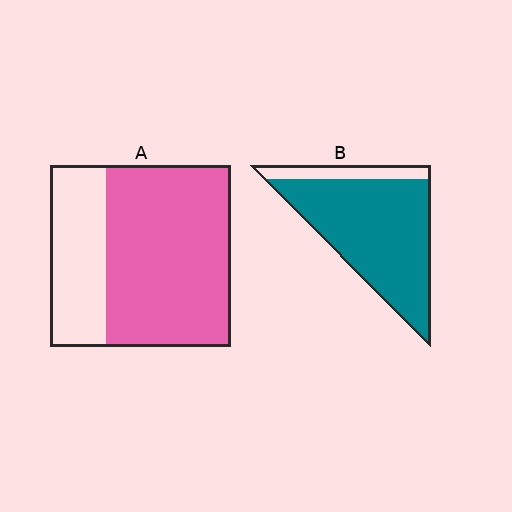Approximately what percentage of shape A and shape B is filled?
A is approximately 70% and B is approximately 85%.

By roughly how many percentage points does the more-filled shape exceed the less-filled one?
By roughly 15 percentage points (B over A).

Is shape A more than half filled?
Yes.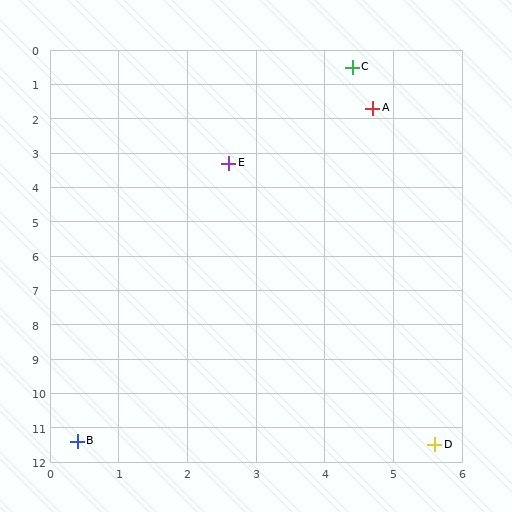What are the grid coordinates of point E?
Point E is at approximately (2.6, 3.3).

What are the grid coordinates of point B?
Point B is at approximately (0.4, 11.4).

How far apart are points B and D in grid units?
Points B and D are about 5.2 grid units apart.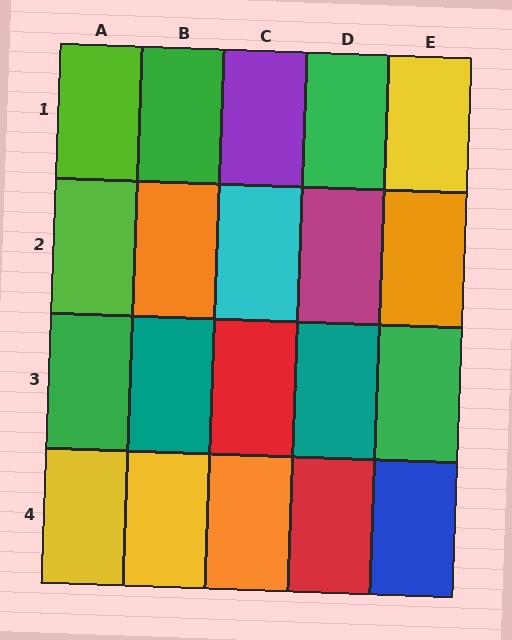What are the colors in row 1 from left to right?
Lime, green, purple, green, yellow.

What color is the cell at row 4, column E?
Blue.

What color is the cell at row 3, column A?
Green.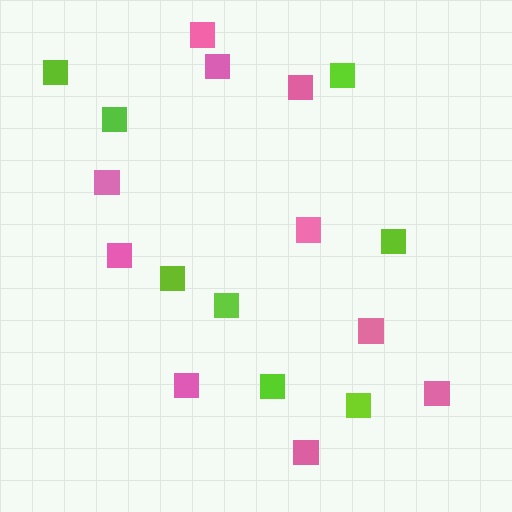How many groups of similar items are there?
There are 2 groups: one group of pink squares (10) and one group of lime squares (8).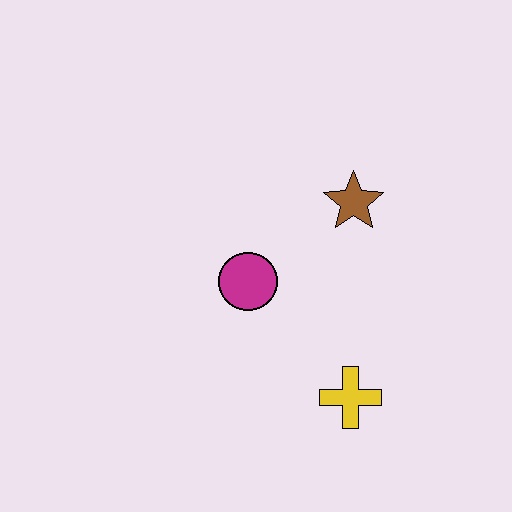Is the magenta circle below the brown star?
Yes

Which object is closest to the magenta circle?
The brown star is closest to the magenta circle.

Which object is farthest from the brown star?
The yellow cross is farthest from the brown star.